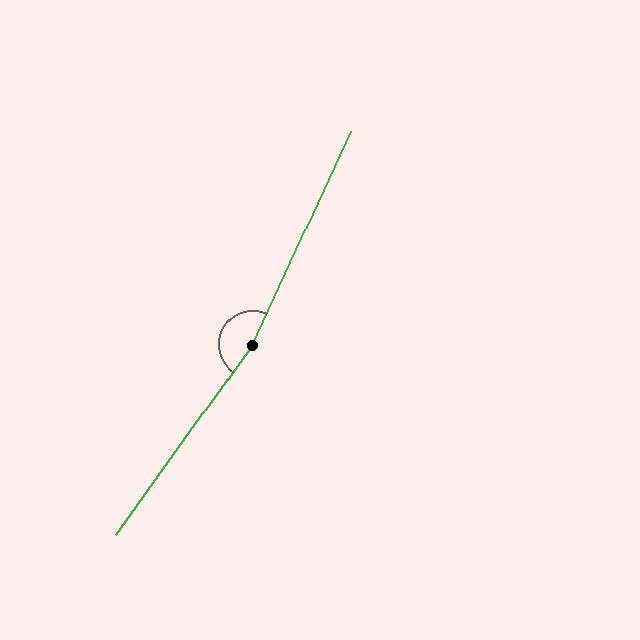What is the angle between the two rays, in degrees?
Approximately 169 degrees.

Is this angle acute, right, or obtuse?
It is obtuse.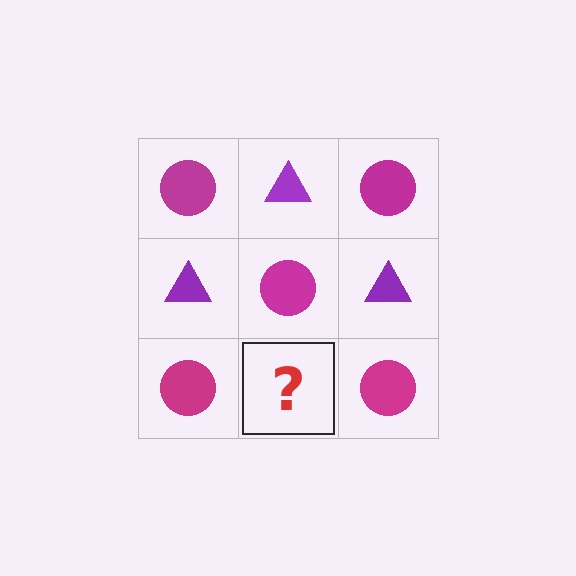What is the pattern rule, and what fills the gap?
The rule is that it alternates magenta circle and purple triangle in a checkerboard pattern. The gap should be filled with a purple triangle.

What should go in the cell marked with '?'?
The missing cell should contain a purple triangle.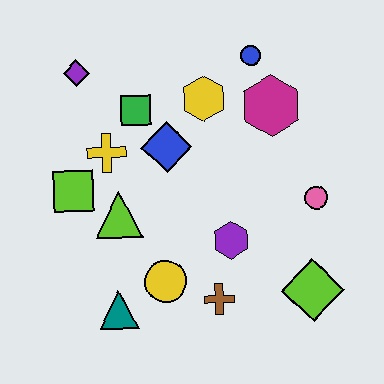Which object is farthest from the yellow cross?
The lime diamond is farthest from the yellow cross.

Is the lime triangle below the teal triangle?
No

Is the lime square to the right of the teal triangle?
No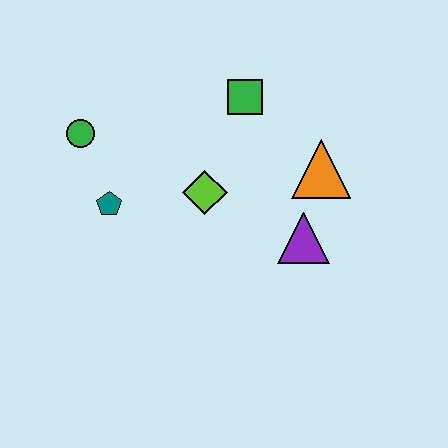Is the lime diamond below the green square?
Yes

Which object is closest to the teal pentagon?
The green circle is closest to the teal pentagon.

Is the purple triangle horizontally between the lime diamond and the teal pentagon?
No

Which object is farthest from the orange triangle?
The green circle is farthest from the orange triangle.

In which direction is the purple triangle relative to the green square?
The purple triangle is below the green square.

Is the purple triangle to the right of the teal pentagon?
Yes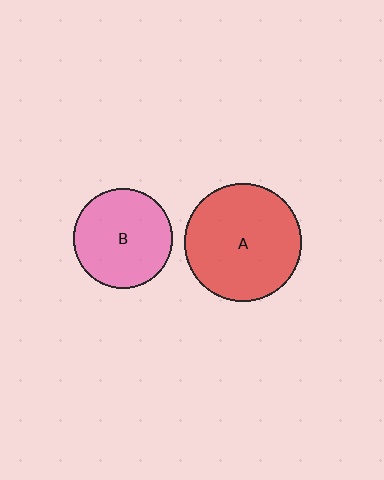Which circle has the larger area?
Circle A (red).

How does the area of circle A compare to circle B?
Approximately 1.4 times.